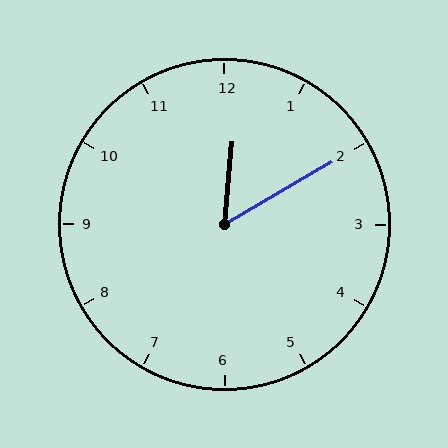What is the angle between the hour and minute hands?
Approximately 55 degrees.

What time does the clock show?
12:10.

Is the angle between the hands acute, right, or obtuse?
It is acute.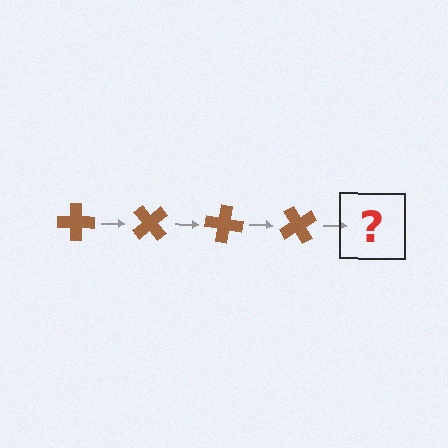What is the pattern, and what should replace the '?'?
The pattern is that the cross rotates 50 degrees each step. The '?' should be a brown cross rotated 200 degrees.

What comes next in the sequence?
The next element should be a brown cross rotated 200 degrees.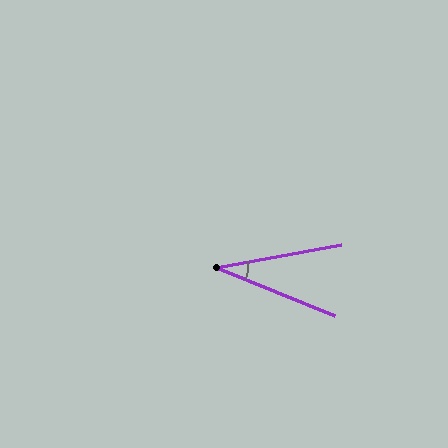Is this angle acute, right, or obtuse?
It is acute.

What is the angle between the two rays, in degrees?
Approximately 32 degrees.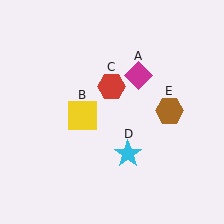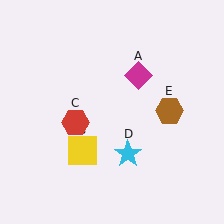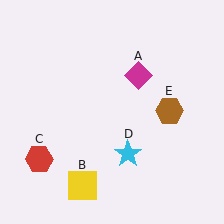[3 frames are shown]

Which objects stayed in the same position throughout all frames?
Magenta diamond (object A) and cyan star (object D) and brown hexagon (object E) remained stationary.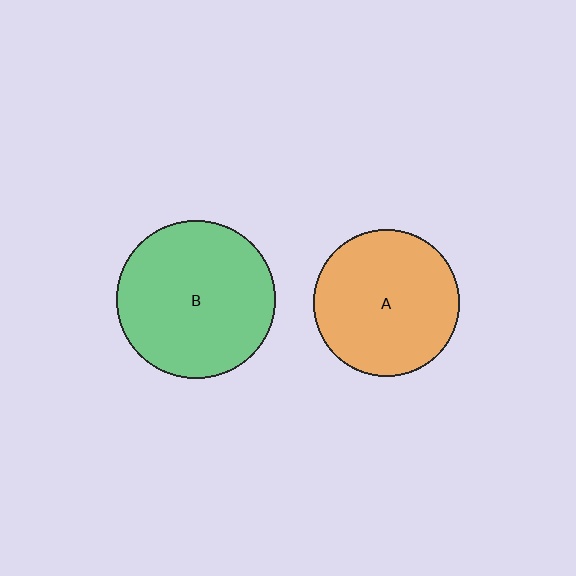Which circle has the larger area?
Circle B (green).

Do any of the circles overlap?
No, none of the circles overlap.